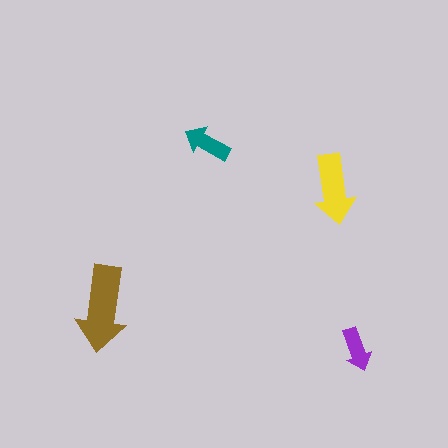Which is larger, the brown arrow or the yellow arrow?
The brown one.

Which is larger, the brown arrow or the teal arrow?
The brown one.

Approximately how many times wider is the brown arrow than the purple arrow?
About 2 times wider.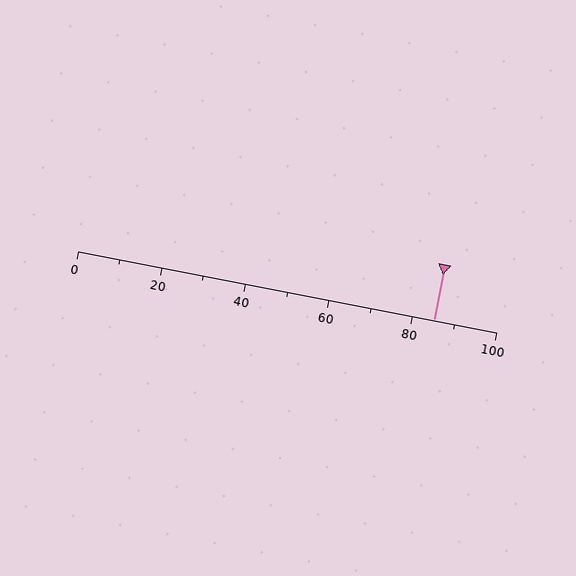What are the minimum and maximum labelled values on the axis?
The axis runs from 0 to 100.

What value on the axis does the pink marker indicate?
The marker indicates approximately 85.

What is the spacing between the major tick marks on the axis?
The major ticks are spaced 20 apart.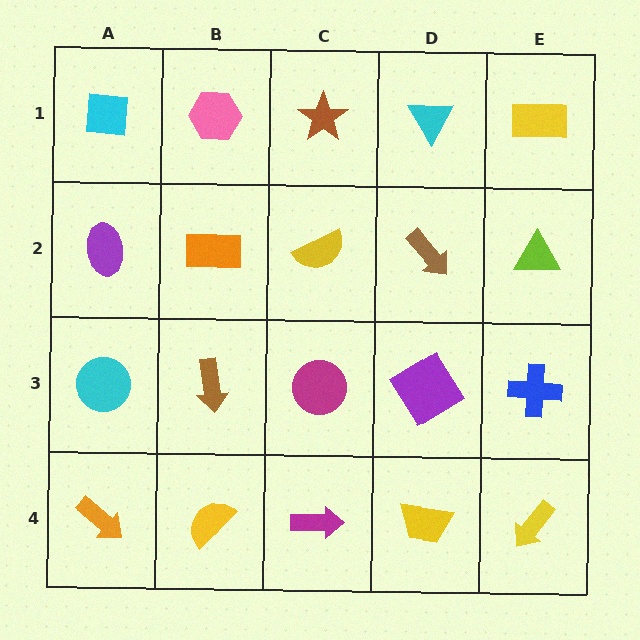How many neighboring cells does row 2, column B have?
4.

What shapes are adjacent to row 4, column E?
A blue cross (row 3, column E), a yellow trapezoid (row 4, column D).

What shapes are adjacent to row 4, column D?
A purple diamond (row 3, column D), a magenta arrow (row 4, column C), a yellow arrow (row 4, column E).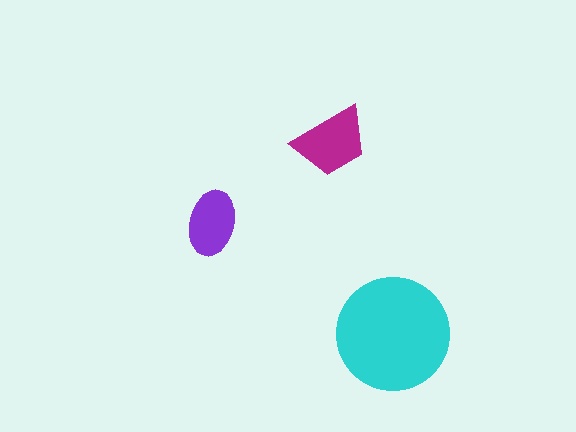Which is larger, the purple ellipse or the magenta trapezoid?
The magenta trapezoid.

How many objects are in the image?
There are 3 objects in the image.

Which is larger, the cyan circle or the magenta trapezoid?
The cyan circle.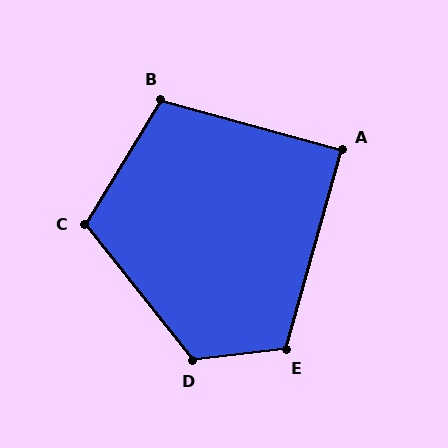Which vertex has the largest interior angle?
D, at approximately 122 degrees.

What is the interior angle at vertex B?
Approximately 106 degrees (obtuse).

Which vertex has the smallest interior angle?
A, at approximately 90 degrees.